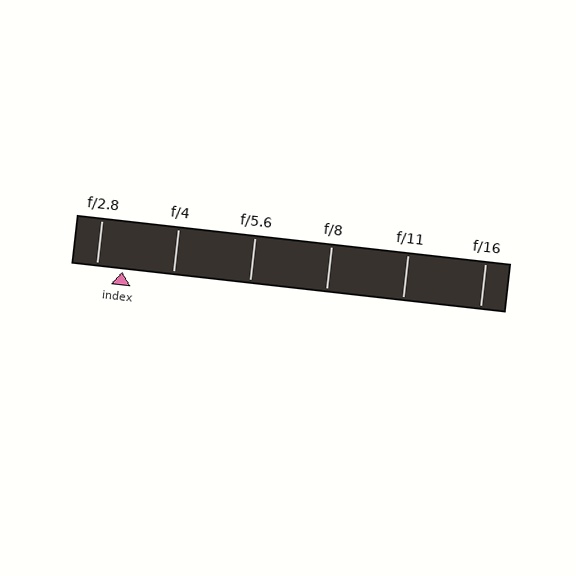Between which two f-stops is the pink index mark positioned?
The index mark is between f/2.8 and f/4.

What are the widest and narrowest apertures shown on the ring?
The widest aperture shown is f/2.8 and the narrowest is f/16.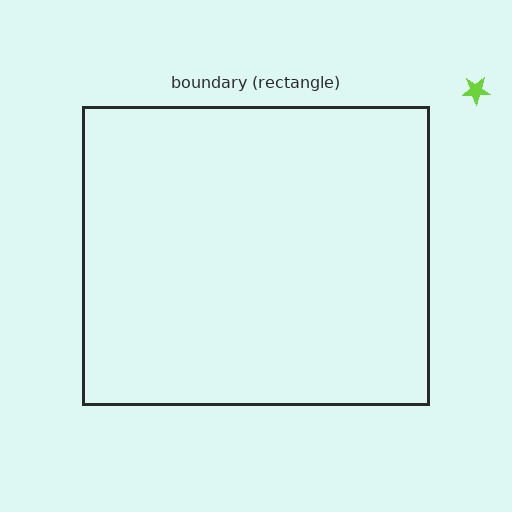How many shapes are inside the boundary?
0 inside, 1 outside.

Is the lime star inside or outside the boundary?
Outside.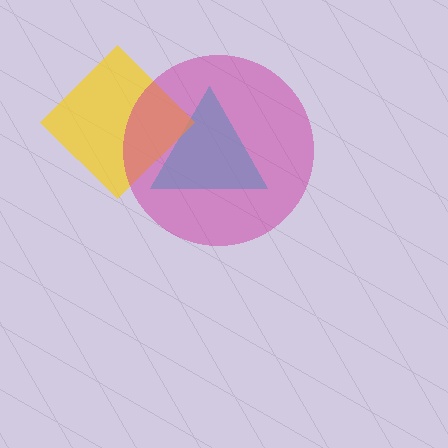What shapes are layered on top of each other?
The layered shapes are: a cyan triangle, a yellow diamond, a magenta circle.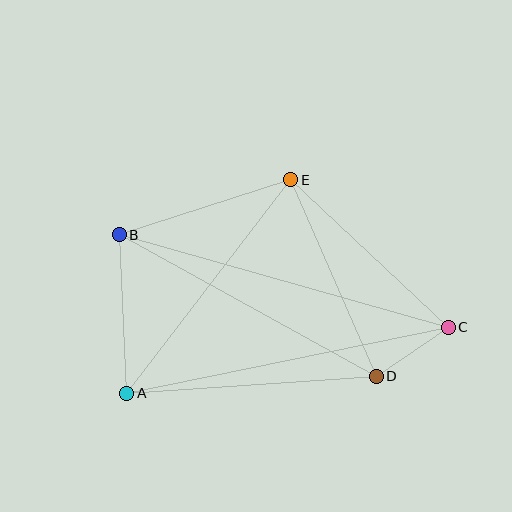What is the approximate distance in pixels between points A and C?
The distance between A and C is approximately 328 pixels.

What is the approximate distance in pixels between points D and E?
The distance between D and E is approximately 214 pixels.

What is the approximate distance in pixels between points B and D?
The distance between B and D is approximately 294 pixels.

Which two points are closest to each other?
Points C and D are closest to each other.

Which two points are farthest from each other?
Points B and C are farthest from each other.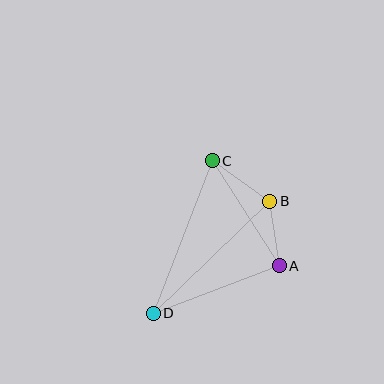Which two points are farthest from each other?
Points C and D are farthest from each other.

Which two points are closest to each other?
Points A and B are closest to each other.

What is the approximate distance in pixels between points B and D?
The distance between B and D is approximately 161 pixels.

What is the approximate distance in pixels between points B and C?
The distance between B and C is approximately 71 pixels.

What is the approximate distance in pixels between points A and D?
The distance between A and D is approximately 135 pixels.